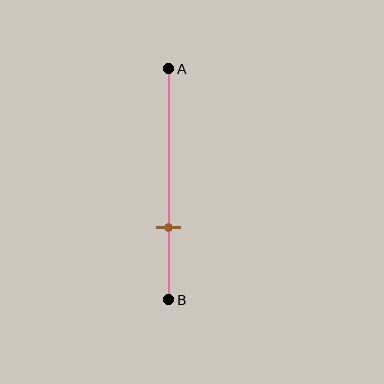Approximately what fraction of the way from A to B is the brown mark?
The brown mark is approximately 70% of the way from A to B.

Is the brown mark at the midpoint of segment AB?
No, the mark is at about 70% from A, not at the 50% midpoint.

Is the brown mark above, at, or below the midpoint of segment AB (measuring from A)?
The brown mark is below the midpoint of segment AB.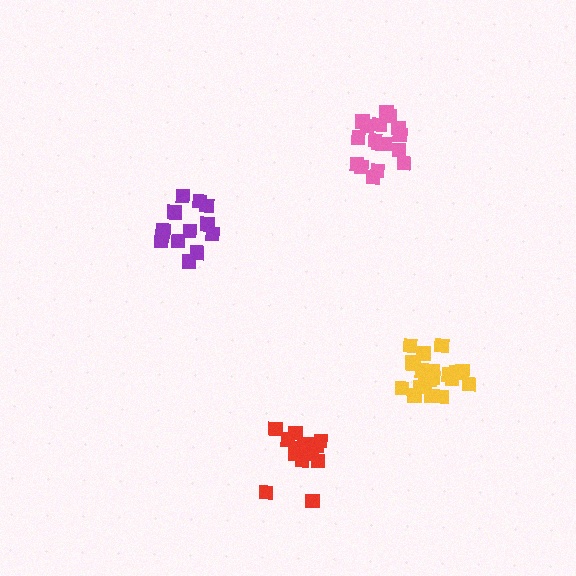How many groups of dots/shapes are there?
There are 4 groups.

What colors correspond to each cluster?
The clusters are colored: red, pink, yellow, purple.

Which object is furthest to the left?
The purple cluster is leftmost.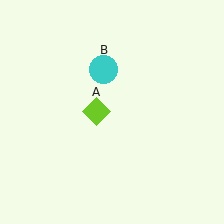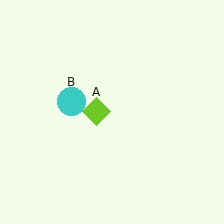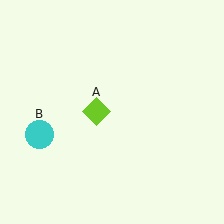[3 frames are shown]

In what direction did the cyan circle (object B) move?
The cyan circle (object B) moved down and to the left.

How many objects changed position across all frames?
1 object changed position: cyan circle (object B).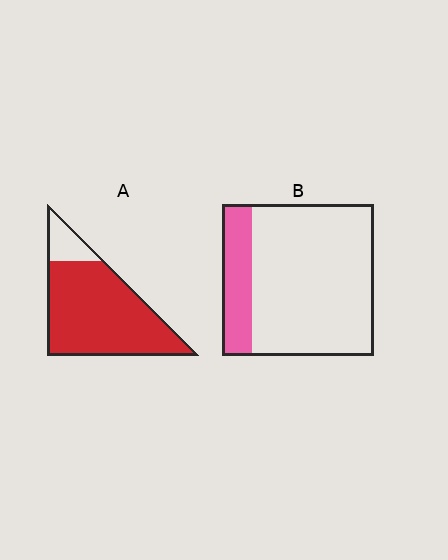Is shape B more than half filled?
No.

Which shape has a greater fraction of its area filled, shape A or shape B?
Shape A.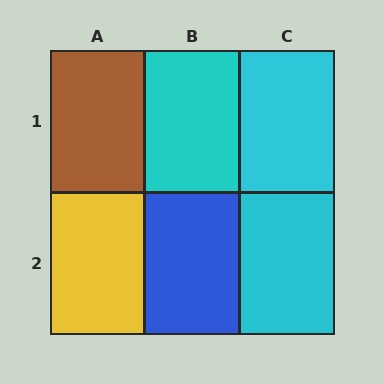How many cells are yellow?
1 cell is yellow.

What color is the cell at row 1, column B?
Cyan.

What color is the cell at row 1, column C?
Cyan.